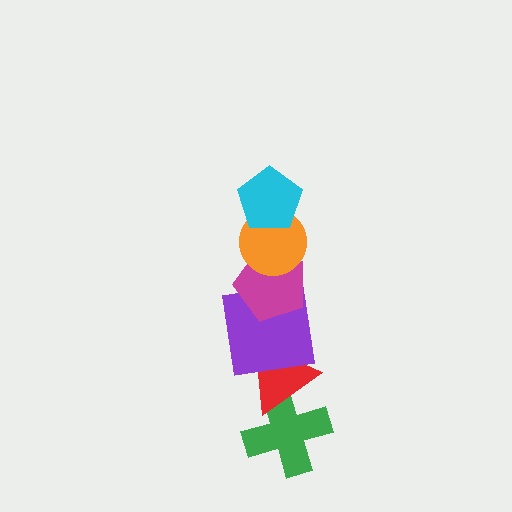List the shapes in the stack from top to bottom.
From top to bottom: the cyan pentagon, the orange circle, the magenta pentagon, the purple square, the red triangle, the green cross.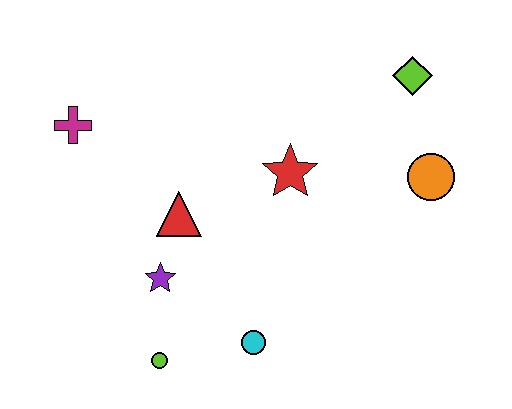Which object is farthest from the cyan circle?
The lime diamond is farthest from the cyan circle.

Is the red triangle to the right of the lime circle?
Yes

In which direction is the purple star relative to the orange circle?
The purple star is to the left of the orange circle.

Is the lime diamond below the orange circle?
No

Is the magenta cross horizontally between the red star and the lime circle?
No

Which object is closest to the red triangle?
The purple star is closest to the red triangle.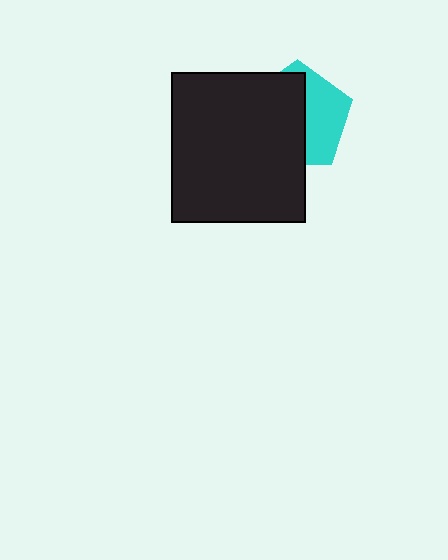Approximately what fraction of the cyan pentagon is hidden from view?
Roughly 58% of the cyan pentagon is hidden behind the black rectangle.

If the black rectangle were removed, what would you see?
You would see the complete cyan pentagon.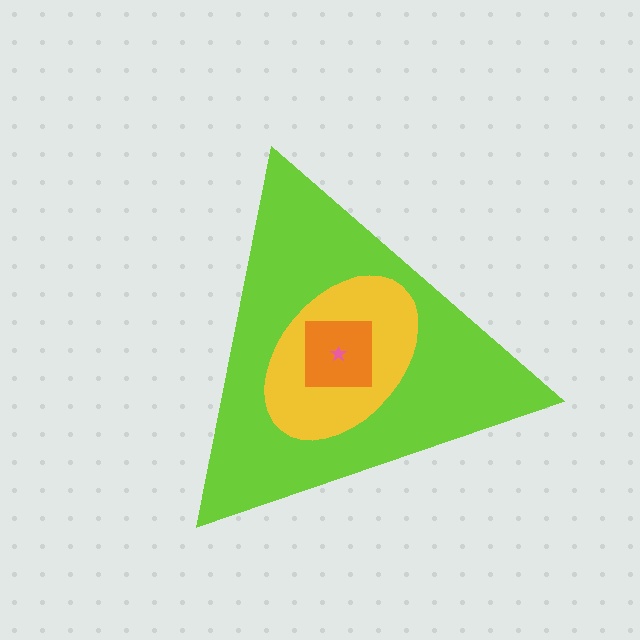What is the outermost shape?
The lime triangle.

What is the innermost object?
The pink star.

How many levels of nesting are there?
4.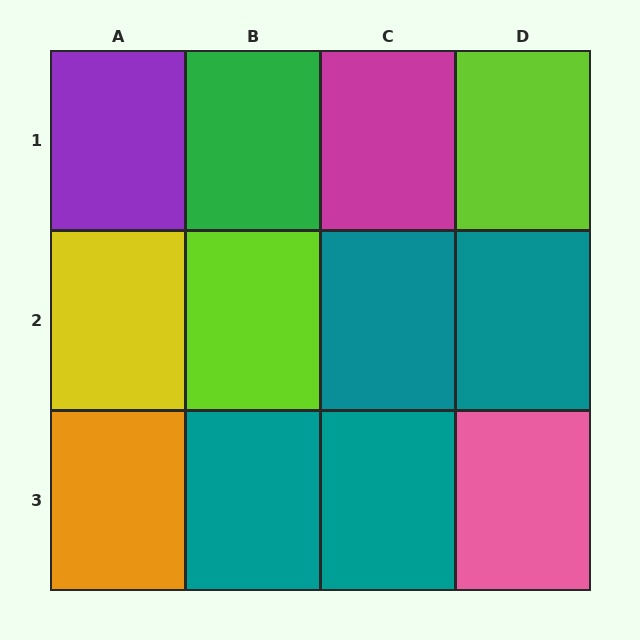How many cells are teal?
4 cells are teal.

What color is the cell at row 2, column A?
Yellow.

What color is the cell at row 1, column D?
Lime.